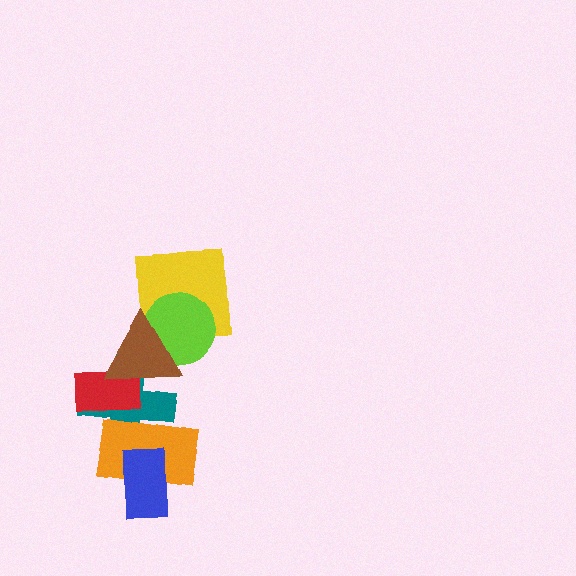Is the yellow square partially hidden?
Yes, it is partially covered by another shape.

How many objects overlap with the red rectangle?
2 objects overlap with the red rectangle.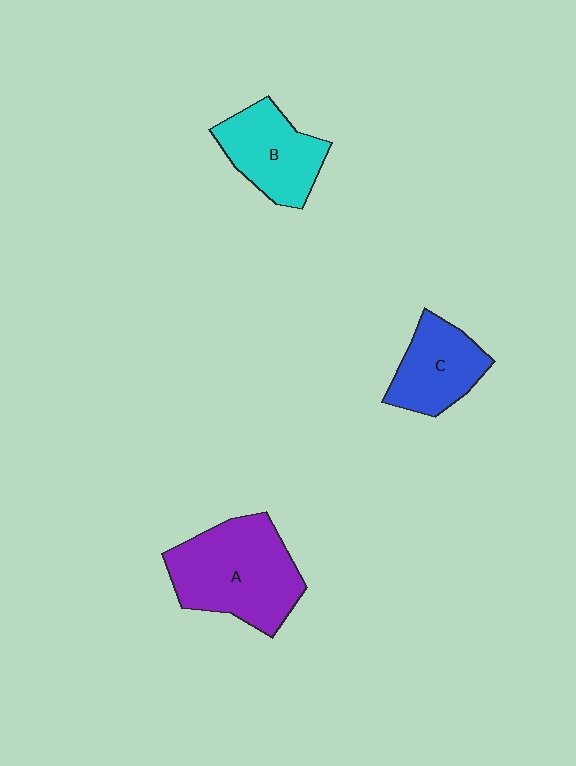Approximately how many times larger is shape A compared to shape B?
Approximately 1.5 times.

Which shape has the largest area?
Shape A (purple).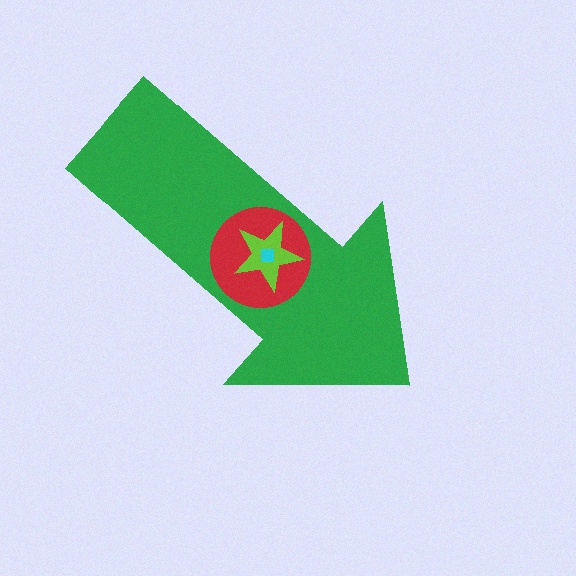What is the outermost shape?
The green arrow.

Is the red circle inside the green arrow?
Yes.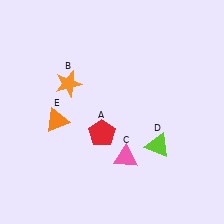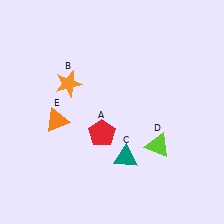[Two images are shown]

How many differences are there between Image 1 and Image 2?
There is 1 difference between the two images.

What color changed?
The triangle (C) changed from pink in Image 1 to teal in Image 2.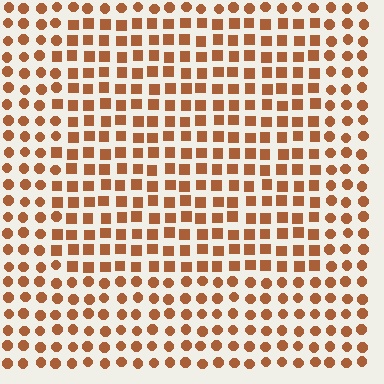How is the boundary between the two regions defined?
The boundary is defined by a change in element shape: squares inside vs. circles outside. All elements share the same color and spacing.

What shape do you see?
I see a rectangle.